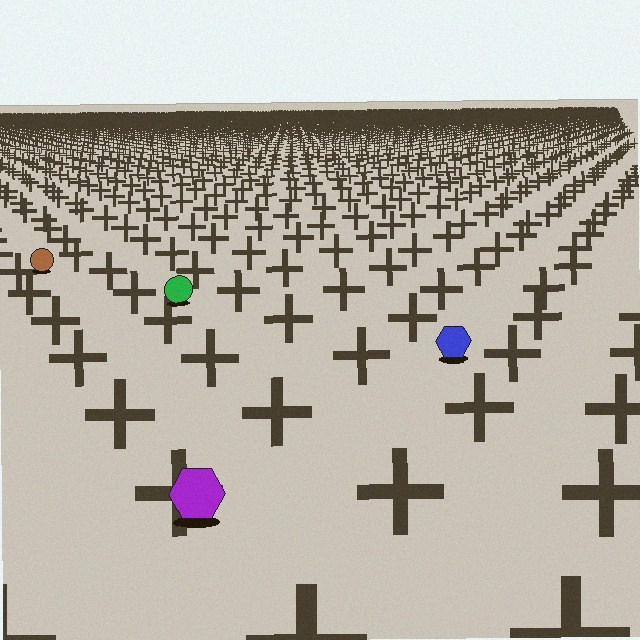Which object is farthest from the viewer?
The brown circle is farthest from the viewer. It appears smaller and the ground texture around it is denser.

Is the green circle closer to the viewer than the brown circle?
Yes. The green circle is closer — you can tell from the texture gradient: the ground texture is coarser near it.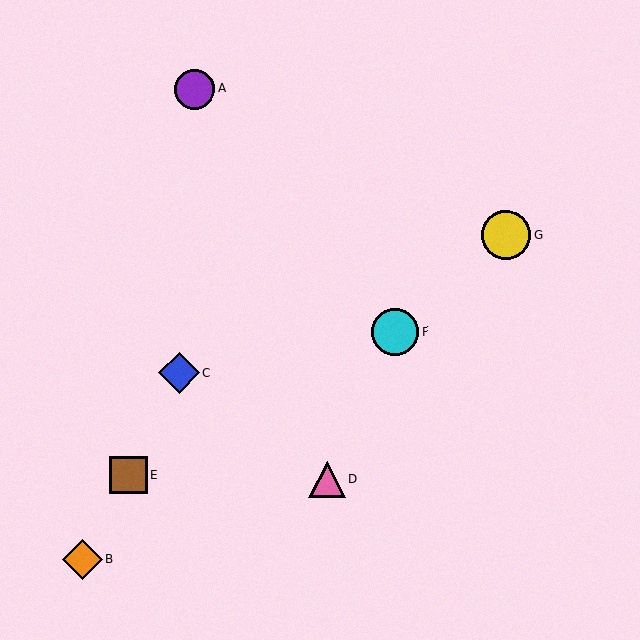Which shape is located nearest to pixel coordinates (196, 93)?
The purple circle (labeled A) at (195, 89) is nearest to that location.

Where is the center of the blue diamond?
The center of the blue diamond is at (179, 373).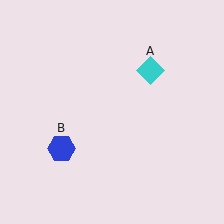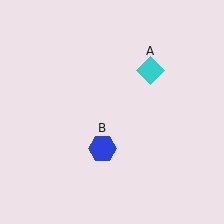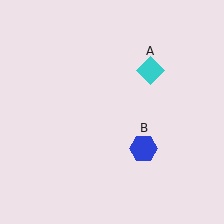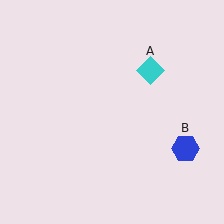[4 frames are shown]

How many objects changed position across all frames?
1 object changed position: blue hexagon (object B).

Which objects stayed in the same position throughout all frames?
Cyan diamond (object A) remained stationary.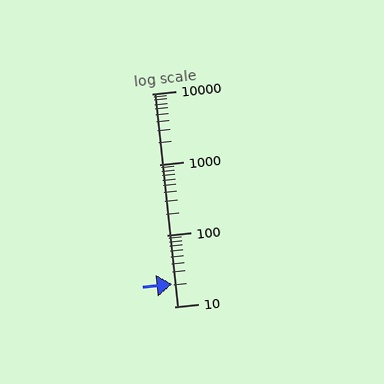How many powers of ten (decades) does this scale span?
The scale spans 3 decades, from 10 to 10000.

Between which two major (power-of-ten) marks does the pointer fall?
The pointer is between 10 and 100.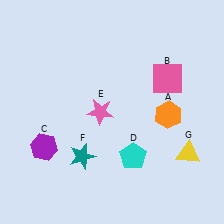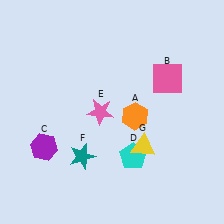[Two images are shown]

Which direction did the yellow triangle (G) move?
The yellow triangle (G) moved left.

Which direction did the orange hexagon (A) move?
The orange hexagon (A) moved left.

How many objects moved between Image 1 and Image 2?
2 objects moved between the two images.